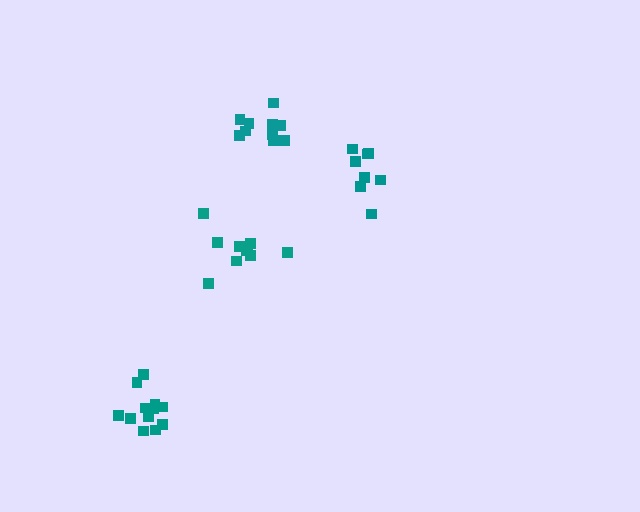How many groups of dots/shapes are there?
There are 4 groups.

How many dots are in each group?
Group 1: 10 dots, Group 2: 12 dots, Group 3: 8 dots, Group 4: 10 dots (40 total).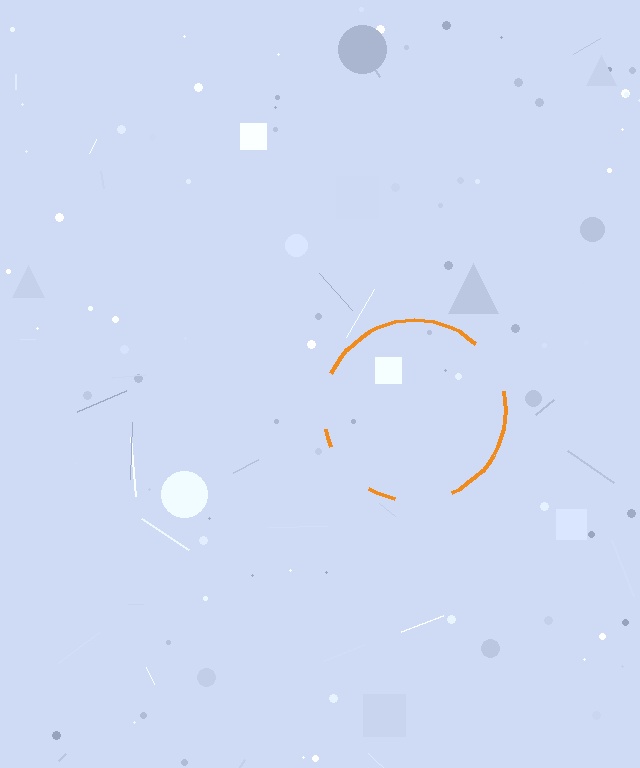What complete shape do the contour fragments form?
The contour fragments form a circle.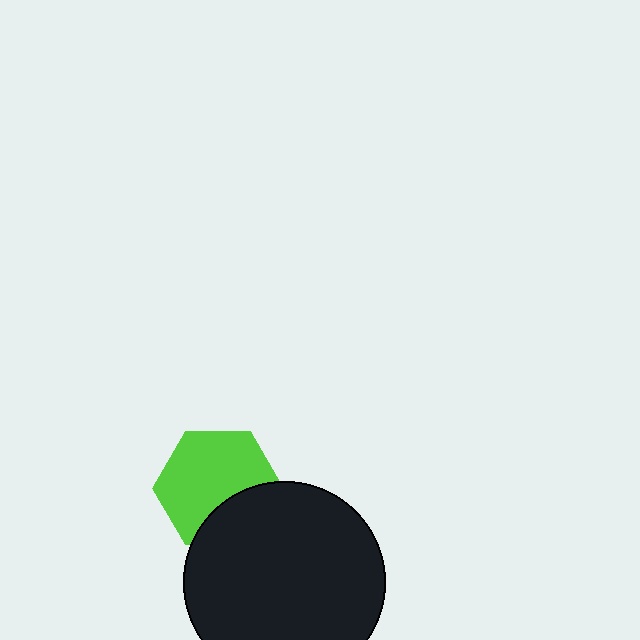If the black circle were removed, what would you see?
You would see the complete lime hexagon.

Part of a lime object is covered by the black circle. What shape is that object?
It is a hexagon.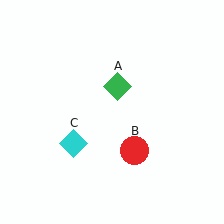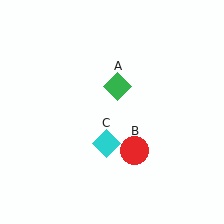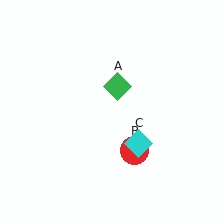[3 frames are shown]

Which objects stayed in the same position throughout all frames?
Green diamond (object A) and red circle (object B) remained stationary.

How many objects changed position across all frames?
1 object changed position: cyan diamond (object C).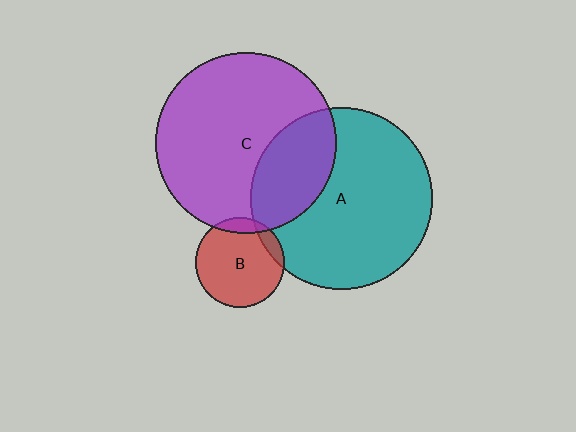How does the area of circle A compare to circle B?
Approximately 4.1 times.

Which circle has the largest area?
Circle A (teal).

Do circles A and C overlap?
Yes.